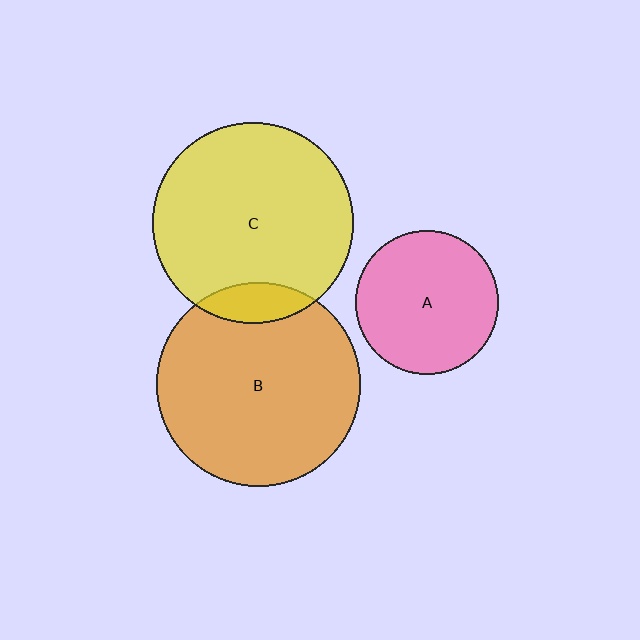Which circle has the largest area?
Circle B (orange).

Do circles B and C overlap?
Yes.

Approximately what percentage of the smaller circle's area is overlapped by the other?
Approximately 10%.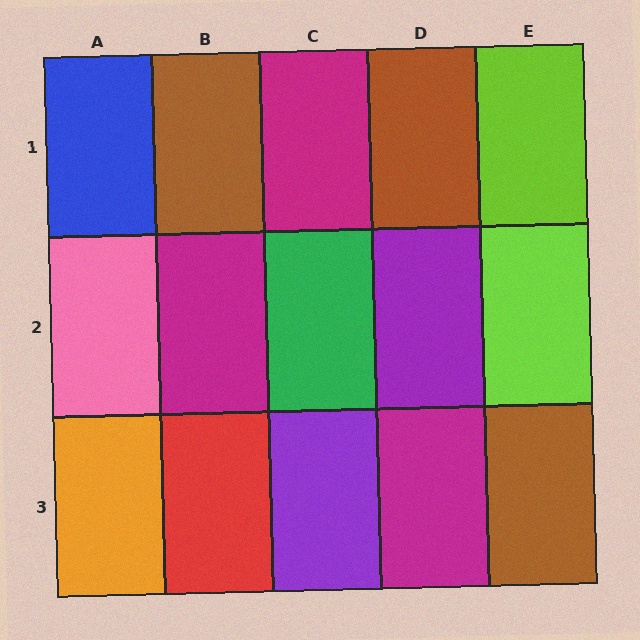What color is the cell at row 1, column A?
Blue.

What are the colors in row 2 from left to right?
Pink, magenta, green, purple, lime.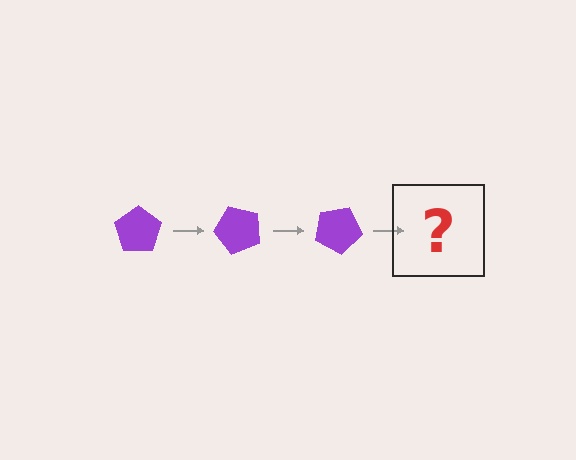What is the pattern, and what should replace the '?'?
The pattern is that the pentagon rotates 50 degrees each step. The '?' should be a purple pentagon rotated 150 degrees.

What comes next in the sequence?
The next element should be a purple pentagon rotated 150 degrees.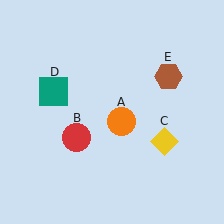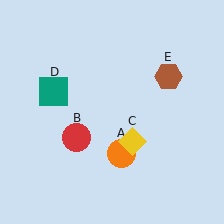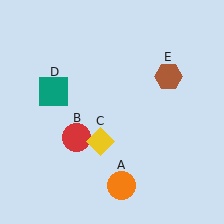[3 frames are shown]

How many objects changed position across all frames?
2 objects changed position: orange circle (object A), yellow diamond (object C).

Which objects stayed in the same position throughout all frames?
Red circle (object B) and teal square (object D) and brown hexagon (object E) remained stationary.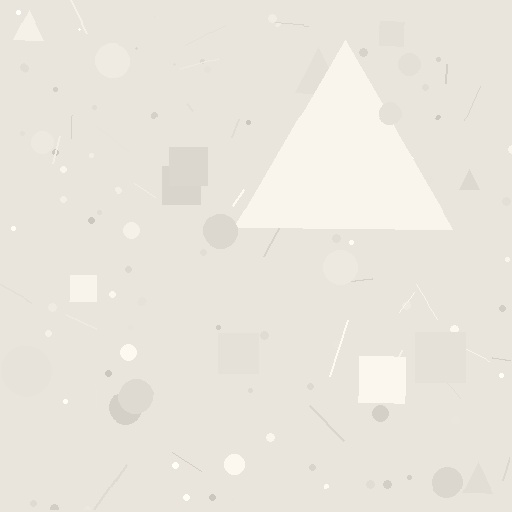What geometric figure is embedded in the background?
A triangle is embedded in the background.